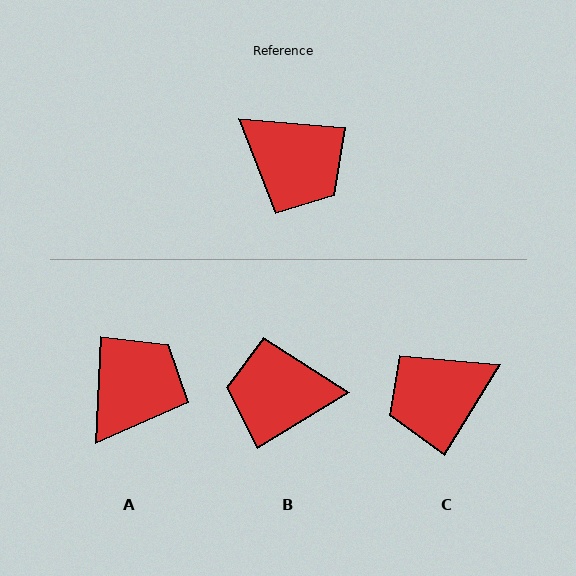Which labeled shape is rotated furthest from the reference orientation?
B, about 144 degrees away.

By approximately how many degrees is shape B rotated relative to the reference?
Approximately 144 degrees clockwise.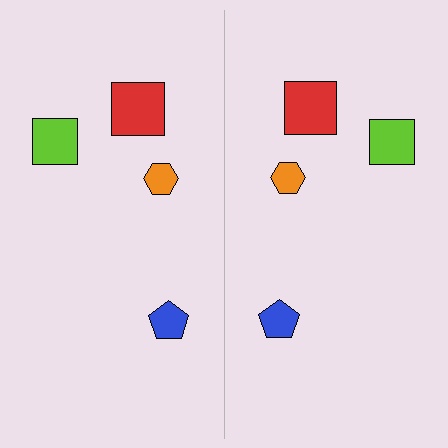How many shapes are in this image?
There are 8 shapes in this image.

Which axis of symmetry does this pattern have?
The pattern has a vertical axis of symmetry running through the center of the image.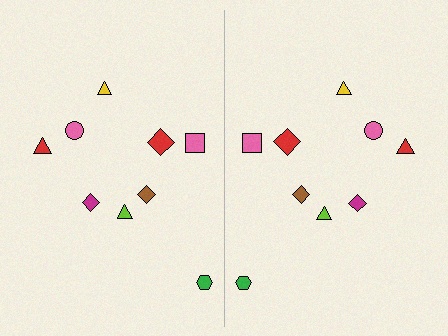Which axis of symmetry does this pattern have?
The pattern has a vertical axis of symmetry running through the center of the image.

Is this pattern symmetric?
Yes, this pattern has bilateral (reflection) symmetry.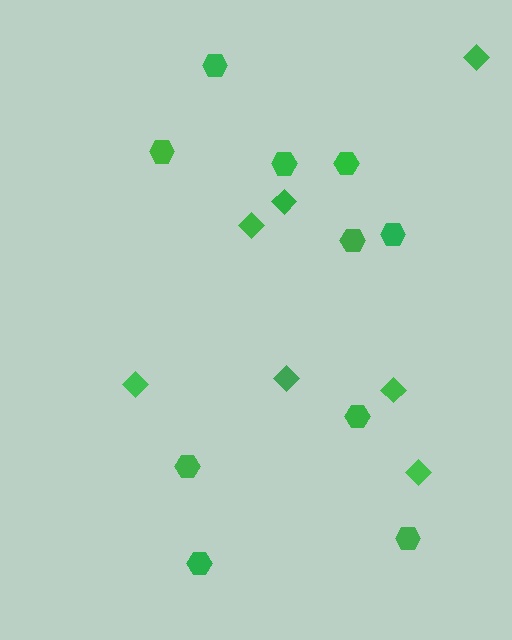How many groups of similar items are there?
There are 2 groups: one group of diamonds (7) and one group of hexagons (10).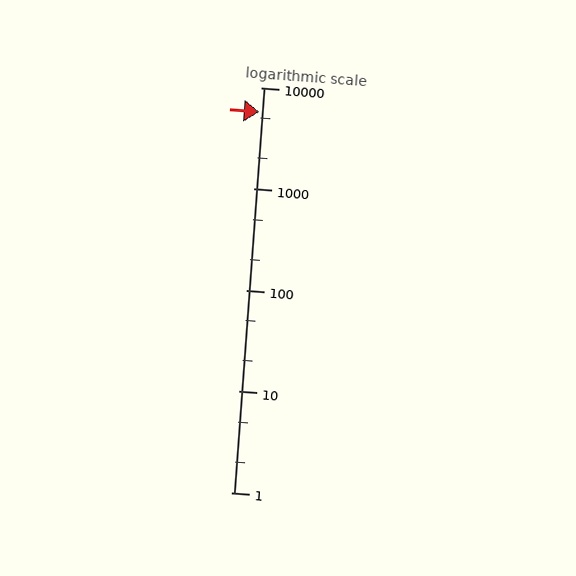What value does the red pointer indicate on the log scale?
The pointer indicates approximately 5700.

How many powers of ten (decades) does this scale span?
The scale spans 4 decades, from 1 to 10000.